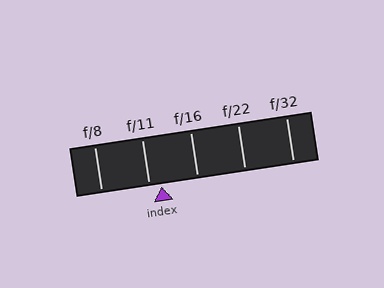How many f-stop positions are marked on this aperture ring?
There are 5 f-stop positions marked.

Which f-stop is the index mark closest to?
The index mark is closest to f/11.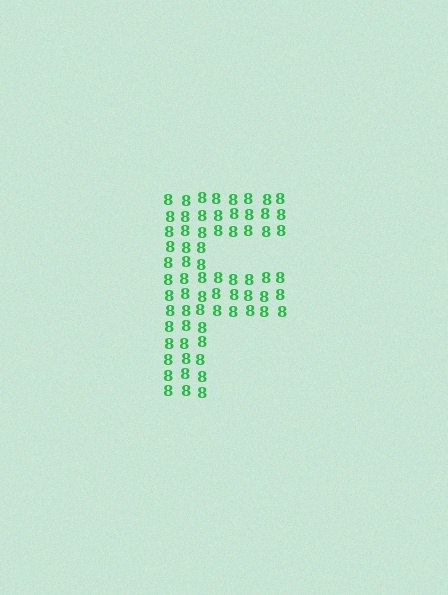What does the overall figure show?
The overall figure shows the letter F.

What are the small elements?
The small elements are digit 8's.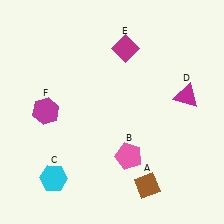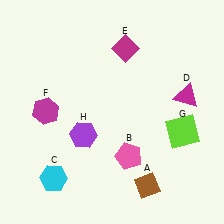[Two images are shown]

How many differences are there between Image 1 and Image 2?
There are 2 differences between the two images.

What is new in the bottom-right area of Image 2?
A lime square (G) was added in the bottom-right area of Image 2.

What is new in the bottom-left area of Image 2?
A purple hexagon (H) was added in the bottom-left area of Image 2.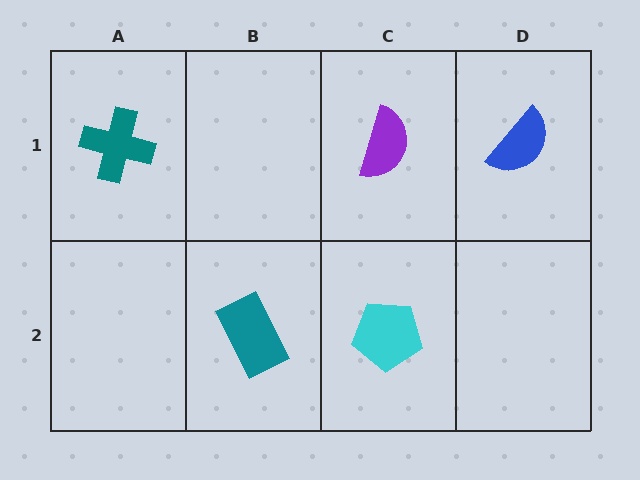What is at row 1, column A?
A teal cross.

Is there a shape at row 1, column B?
No, that cell is empty.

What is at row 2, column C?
A cyan pentagon.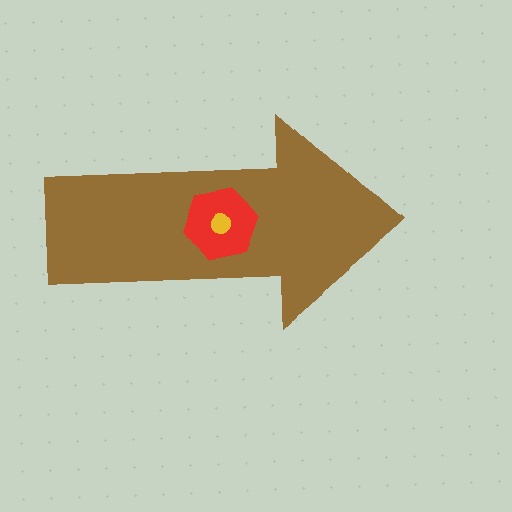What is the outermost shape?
The brown arrow.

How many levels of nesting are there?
3.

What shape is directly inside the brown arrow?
The red hexagon.